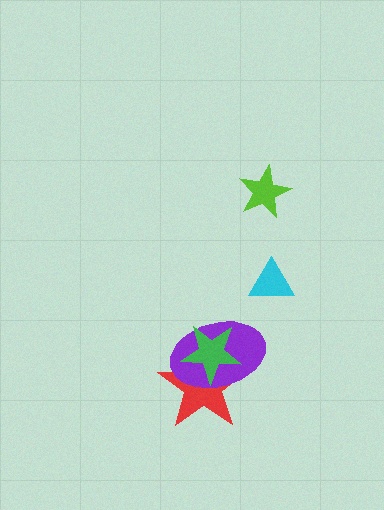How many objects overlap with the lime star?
0 objects overlap with the lime star.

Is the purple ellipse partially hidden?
Yes, it is partially covered by another shape.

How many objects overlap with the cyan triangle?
0 objects overlap with the cyan triangle.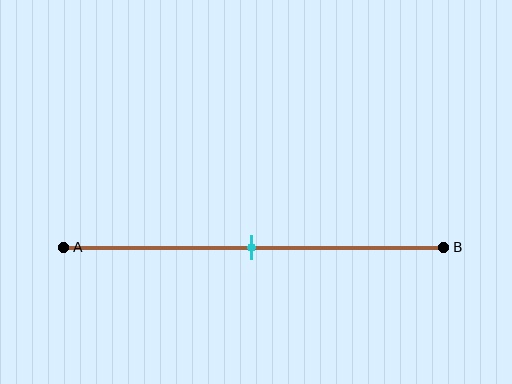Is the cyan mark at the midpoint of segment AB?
Yes, the mark is approximately at the midpoint.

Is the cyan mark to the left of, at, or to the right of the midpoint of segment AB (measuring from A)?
The cyan mark is approximately at the midpoint of segment AB.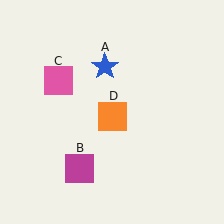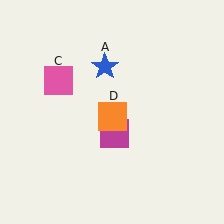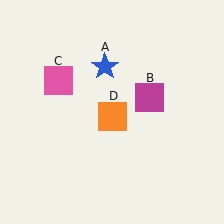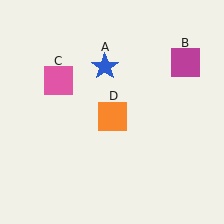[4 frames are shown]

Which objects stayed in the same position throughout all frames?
Blue star (object A) and pink square (object C) and orange square (object D) remained stationary.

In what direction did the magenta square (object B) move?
The magenta square (object B) moved up and to the right.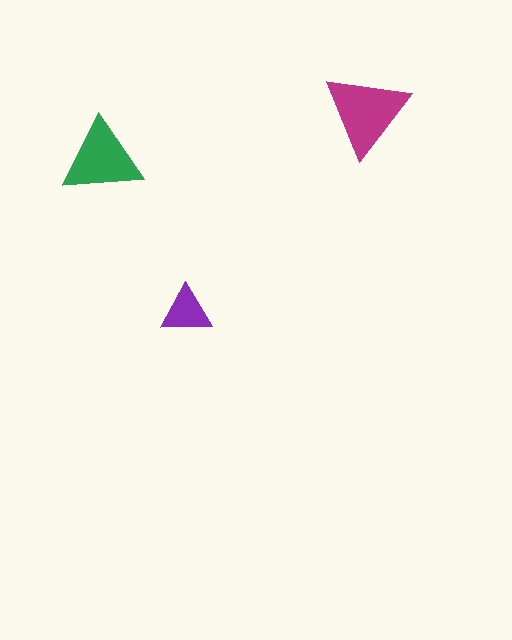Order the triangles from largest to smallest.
the magenta one, the green one, the purple one.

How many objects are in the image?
There are 3 objects in the image.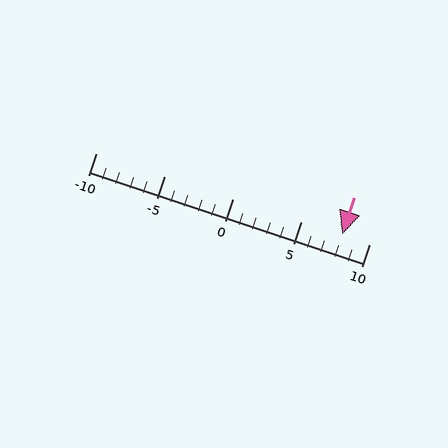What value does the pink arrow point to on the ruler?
The pink arrow points to approximately 8.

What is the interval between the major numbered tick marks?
The major tick marks are spaced 5 units apart.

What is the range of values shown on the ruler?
The ruler shows values from -10 to 10.